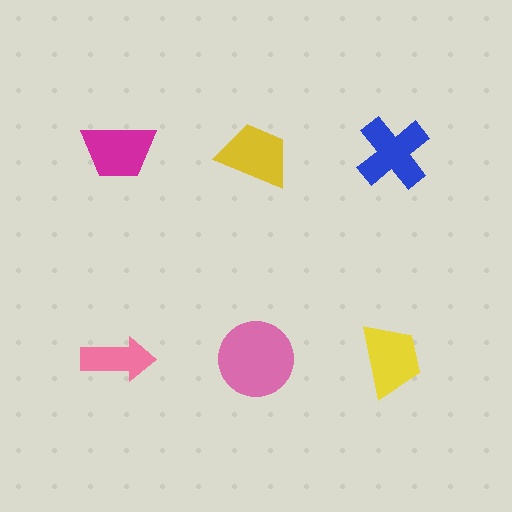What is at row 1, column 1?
A magenta trapezoid.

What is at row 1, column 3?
A blue cross.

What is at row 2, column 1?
A pink arrow.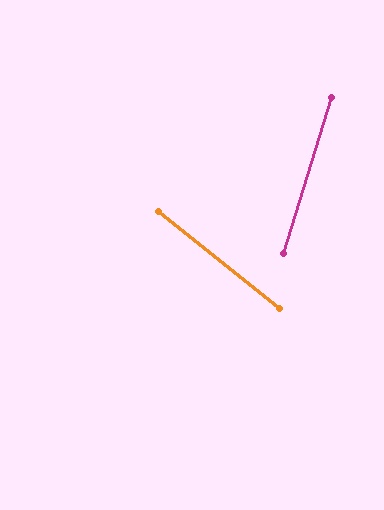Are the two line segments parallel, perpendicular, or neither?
Neither parallel nor perpendicular — they differ by about 68°.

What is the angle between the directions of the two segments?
Approximately 68 degrees.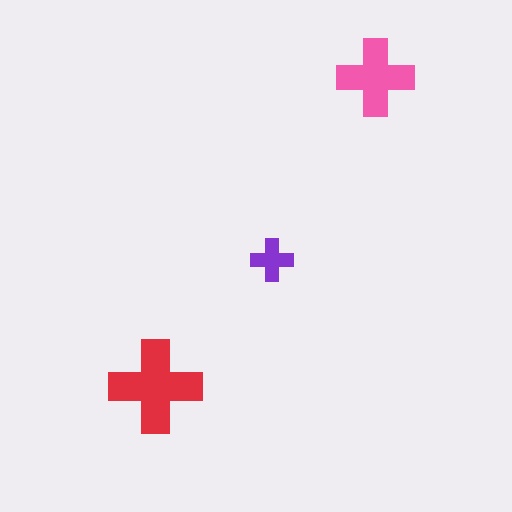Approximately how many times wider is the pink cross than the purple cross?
About 2 times wider.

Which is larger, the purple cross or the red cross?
The red one.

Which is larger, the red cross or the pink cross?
The red one.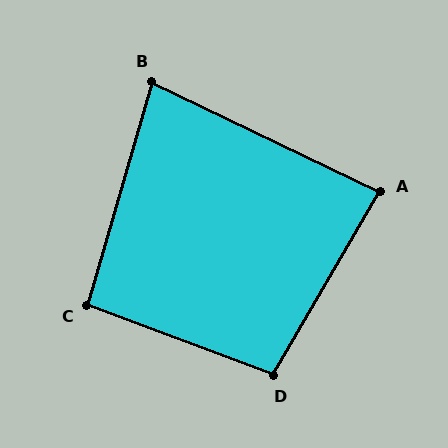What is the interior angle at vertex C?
Approximately 94 degrees (approximately right).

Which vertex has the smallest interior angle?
B, at approximately 80 degrees.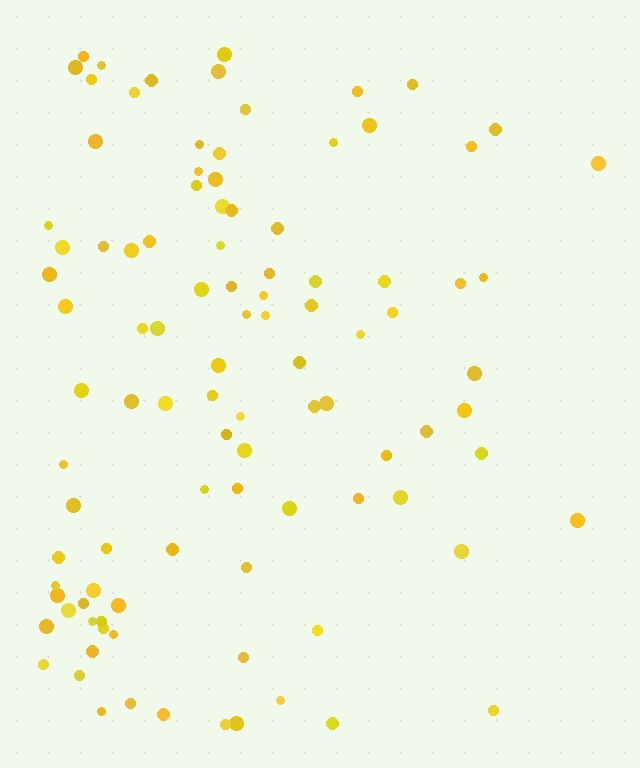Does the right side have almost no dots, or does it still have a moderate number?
Still a moderate number, just noticeably fewer than the left.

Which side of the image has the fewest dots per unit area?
The right.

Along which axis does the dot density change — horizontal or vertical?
Horizontal.